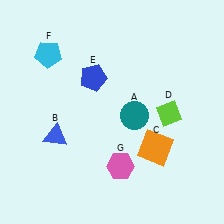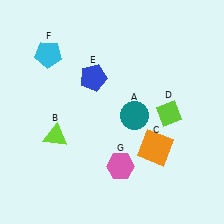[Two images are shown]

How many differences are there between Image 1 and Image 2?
There is 1 difference between the two images.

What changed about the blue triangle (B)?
In Image 1, B is blue. In Image 2, it changed to lime.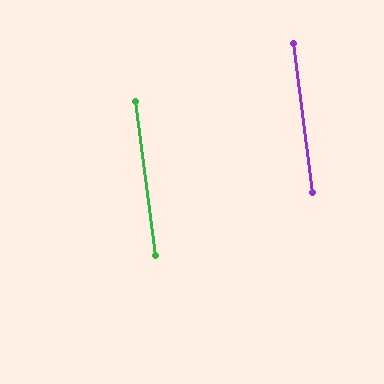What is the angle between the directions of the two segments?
Approximately 0 degrees.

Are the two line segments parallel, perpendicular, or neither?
Parallel — their directions differ by only 0.4°.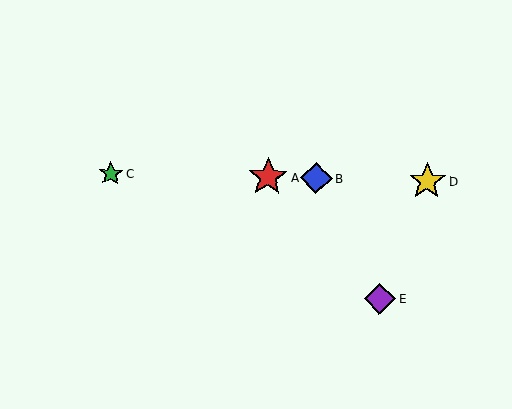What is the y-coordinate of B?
Object B is at y≈178.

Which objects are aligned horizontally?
Objects A, B, C, D are aligned horizontally.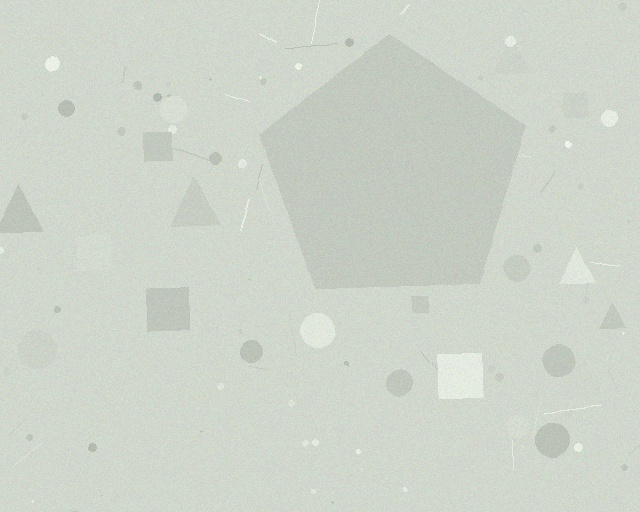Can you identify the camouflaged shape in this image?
The camouflaged shape is a pentagon.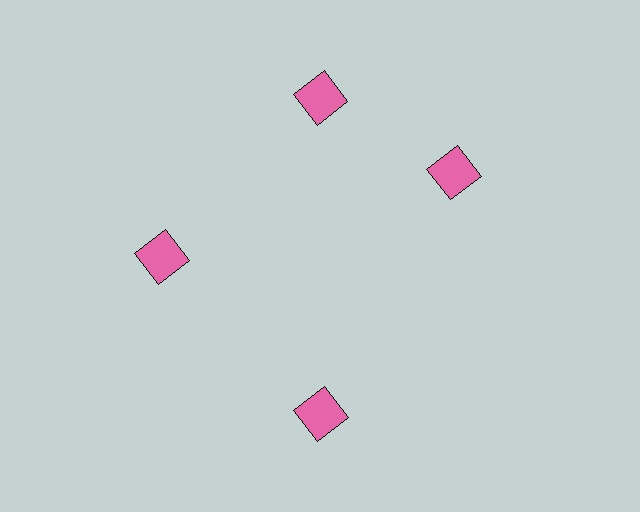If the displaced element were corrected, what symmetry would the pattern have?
It would have 4-fold rotational symmetry — the pattern would map onto itself every 90 degrees.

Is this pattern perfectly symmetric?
No. The 4 pink squares are arranged in a ring, but one element near the 3 o'clock position is rotated out of alignment along the ring, breaking the 4-fold rotational symmetry.